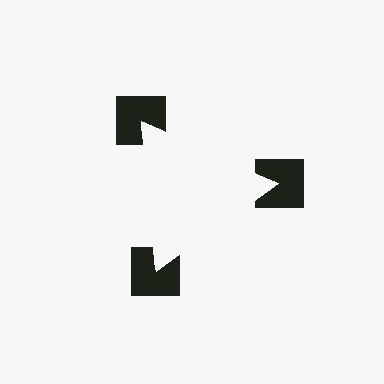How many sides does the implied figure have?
3 sides.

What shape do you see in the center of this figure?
An illusory triangle — its edges are inferred from the aligned wedge cuts in the notched squares, not physically drawn.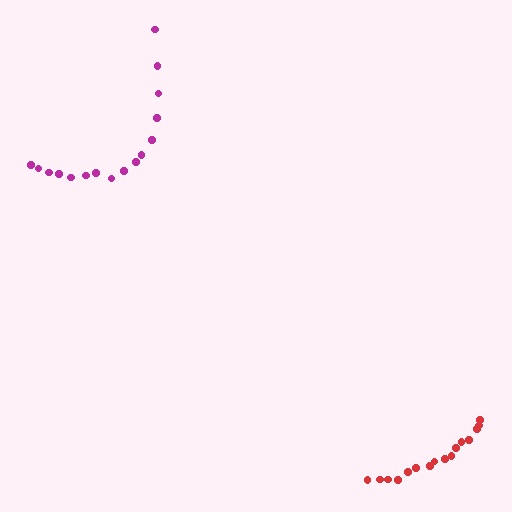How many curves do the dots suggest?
There are 2 distinct paths.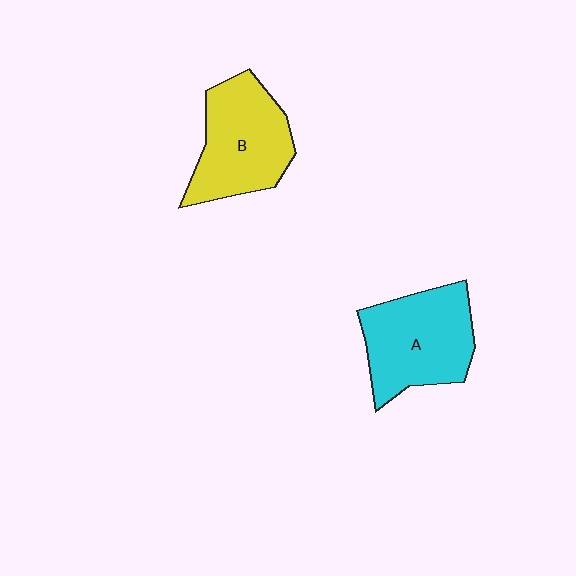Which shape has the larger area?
Shape A (cyan).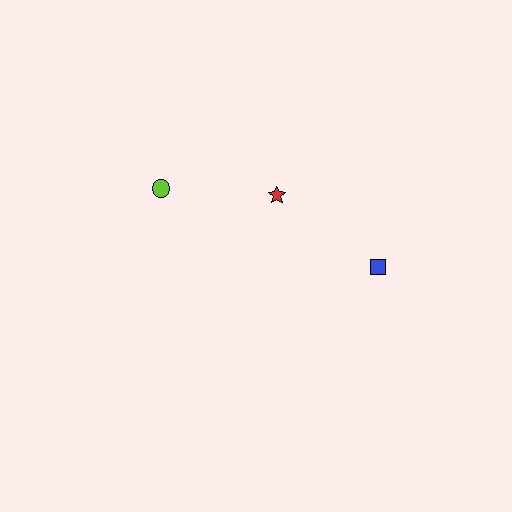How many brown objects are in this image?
There are no brown objects.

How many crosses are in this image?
There are no crosses.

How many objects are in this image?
There are 3 objects.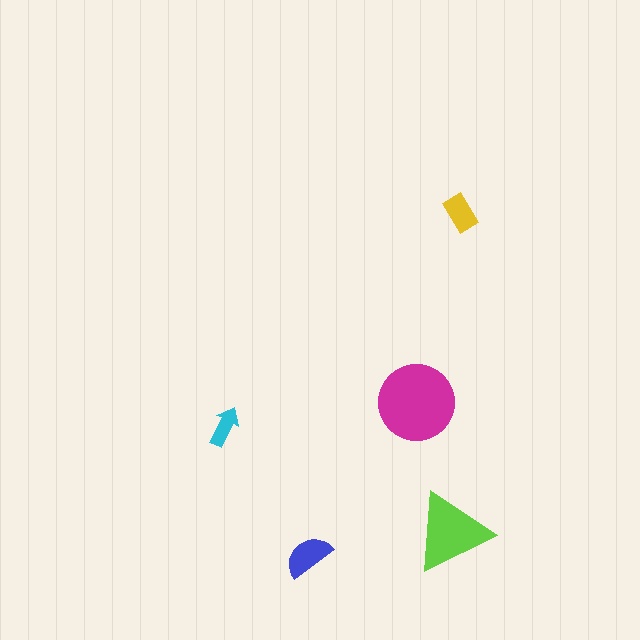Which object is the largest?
The magenta circle.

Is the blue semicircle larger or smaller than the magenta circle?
Smaller.